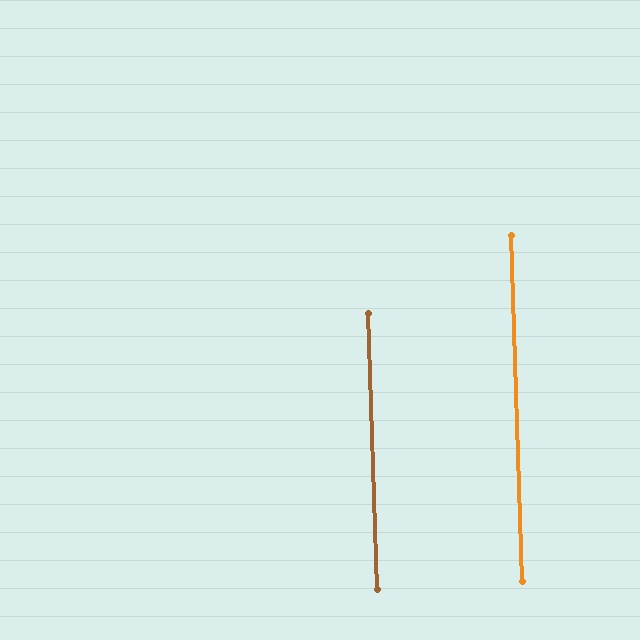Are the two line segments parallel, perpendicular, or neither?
Parallel — their directions differ by only 0.1°.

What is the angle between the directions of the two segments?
Approximately 0 degrees.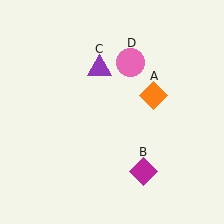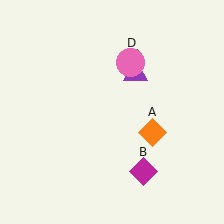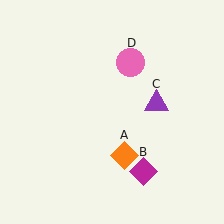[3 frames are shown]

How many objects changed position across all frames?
2 objects changed position: orange diamond (object A), purple triangle (object C).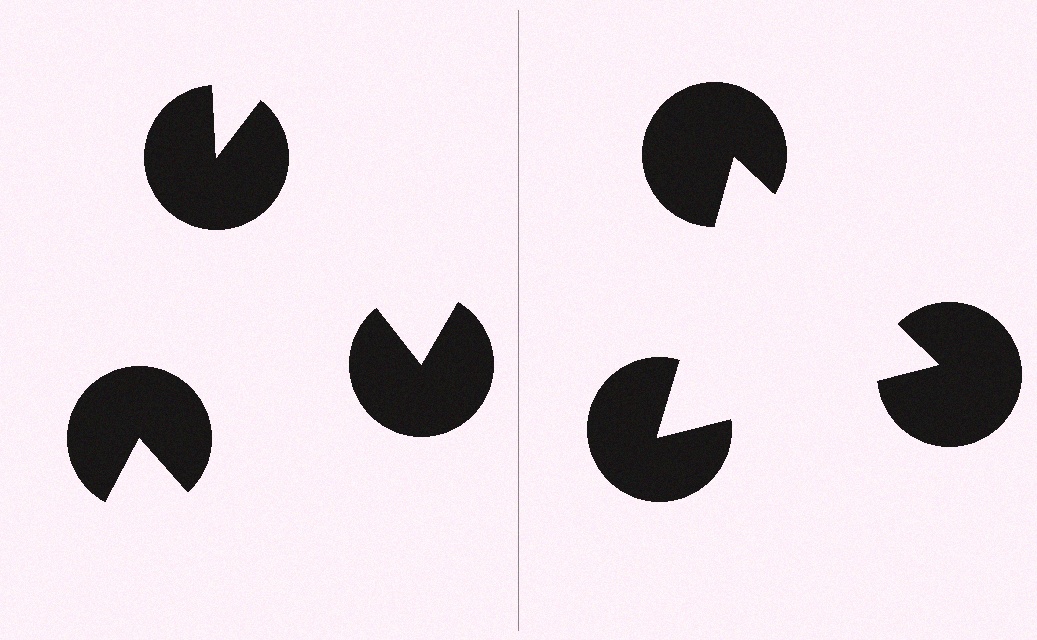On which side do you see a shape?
An illusory triangle appears on the right side. On the left side the wedge cuts are rotated, so no coherent shape forms.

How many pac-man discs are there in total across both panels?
6 — 3 on each side.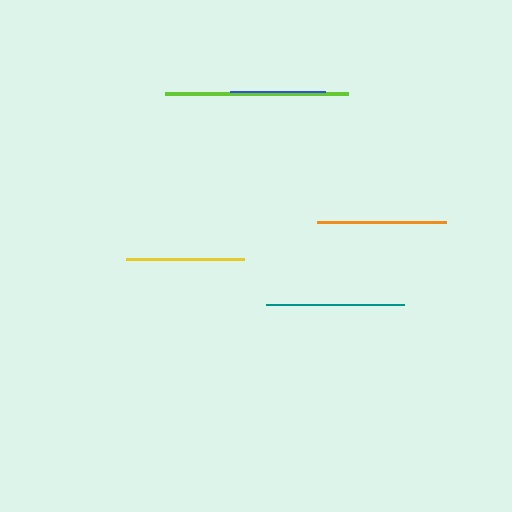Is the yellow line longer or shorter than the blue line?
The yellow line is longer than the blue line.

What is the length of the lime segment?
The lime segment is approximately 182 pixels long.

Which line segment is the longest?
The lime line is the longest at approximately 182 pixels.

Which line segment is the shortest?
The blue line is the shortest at approximately 94 pixels.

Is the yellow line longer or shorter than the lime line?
The lime line is longer than the yellow line.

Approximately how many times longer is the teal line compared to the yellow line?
The teal line is approximately 1.2 times the length of the yellow line.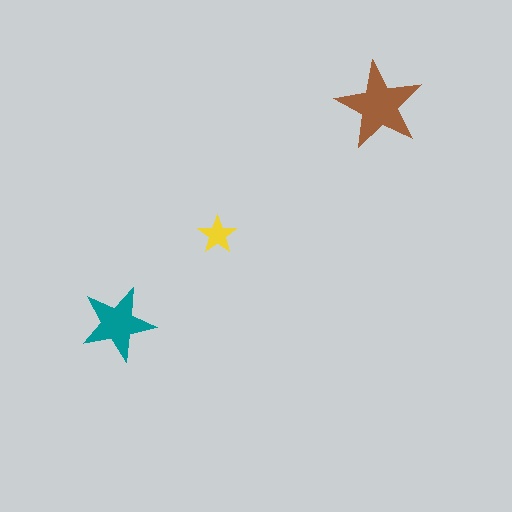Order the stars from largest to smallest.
the brown one, the teal one, the yellow one.